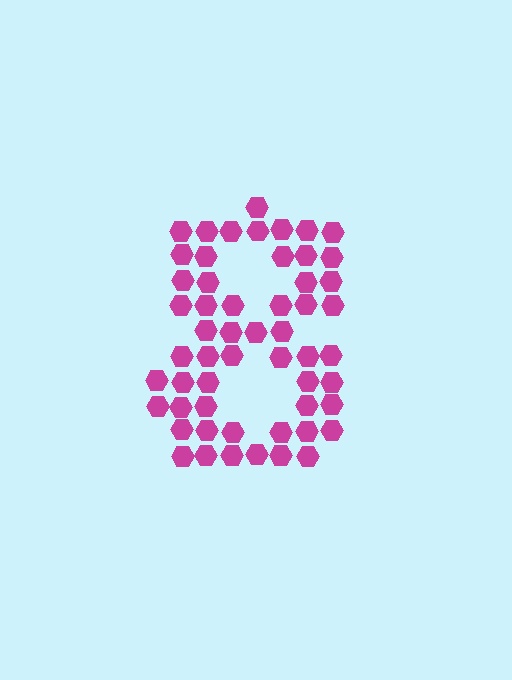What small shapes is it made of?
It is made of small hexagons.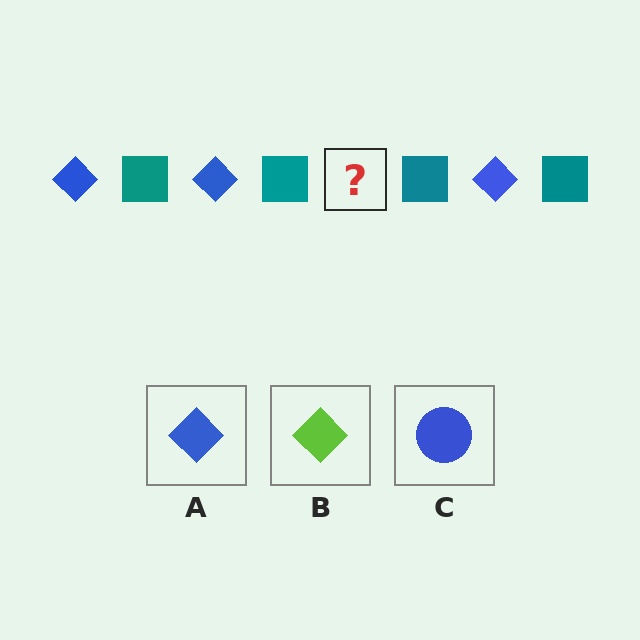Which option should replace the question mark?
Option A.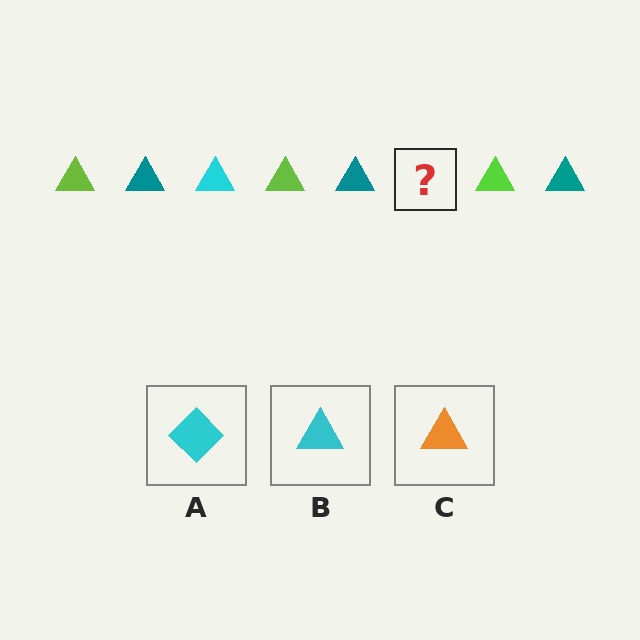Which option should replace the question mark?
Option B.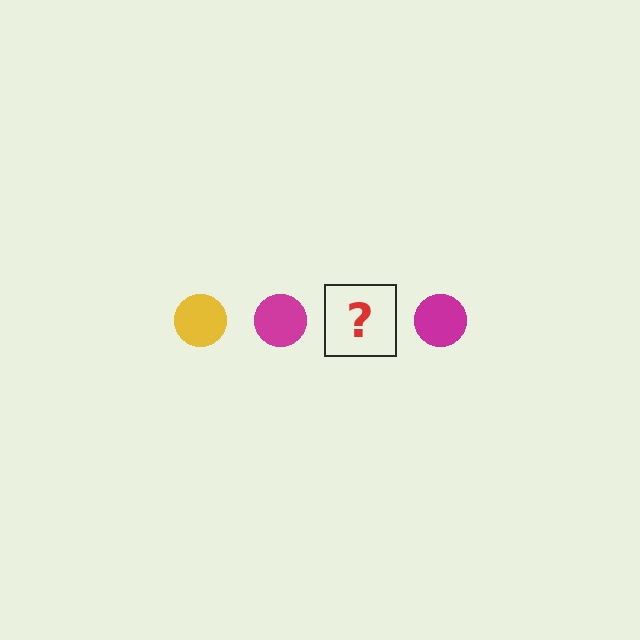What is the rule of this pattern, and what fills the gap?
The rule is that the pattern cycles through yellow, magenta circles. The gap should be filled with a yellow circle.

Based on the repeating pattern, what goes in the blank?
The blank should be a yellow circle.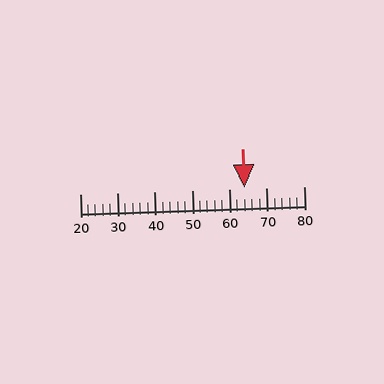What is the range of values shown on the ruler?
The ruler shows values from 20 to 80.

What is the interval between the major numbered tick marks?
The major tick marks are spaced 10 units apart.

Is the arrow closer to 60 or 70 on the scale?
The arrow is closer to 60.